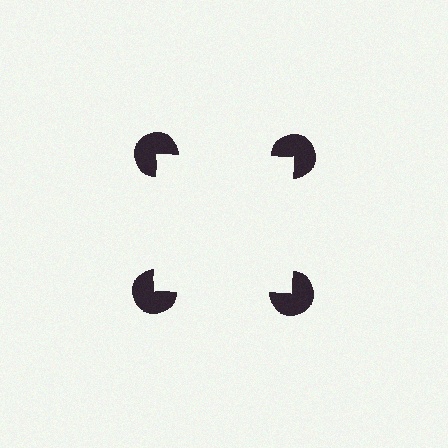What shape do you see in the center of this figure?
An illusory square — its edges are inferred from the aligned wedge cuts in the pac-man discs, not physically drawn.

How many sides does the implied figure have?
4 sides.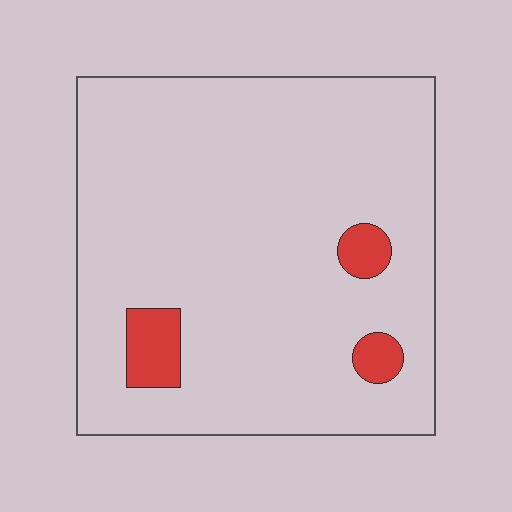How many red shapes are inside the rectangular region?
3.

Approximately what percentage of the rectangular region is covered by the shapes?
Approximately 5%.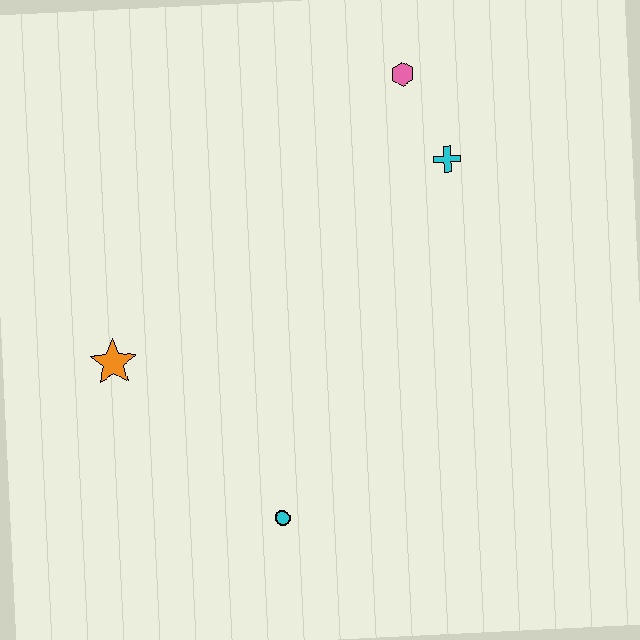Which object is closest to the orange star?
The cyan circle is closest to the orange star.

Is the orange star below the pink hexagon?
Yes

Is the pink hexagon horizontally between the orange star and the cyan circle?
No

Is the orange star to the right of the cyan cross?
No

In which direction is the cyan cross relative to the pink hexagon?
The cyan cross is below the pink hexagon.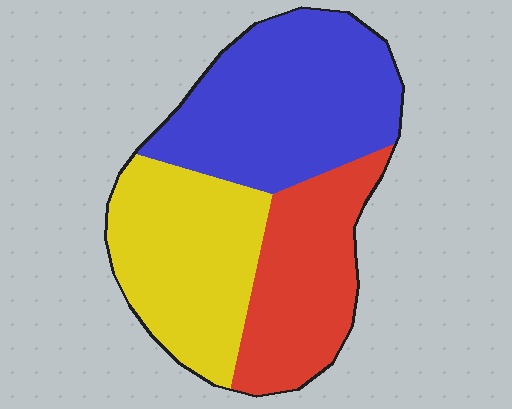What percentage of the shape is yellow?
Yellow takes up between a sixth and a third of the shape.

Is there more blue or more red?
Blue.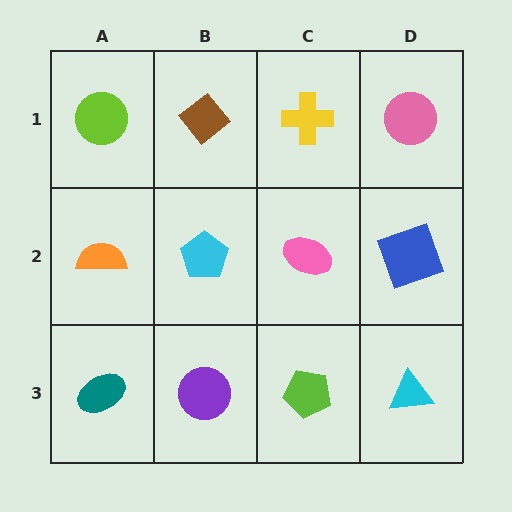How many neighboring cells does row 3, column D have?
2.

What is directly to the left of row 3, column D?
A lime pentagon.